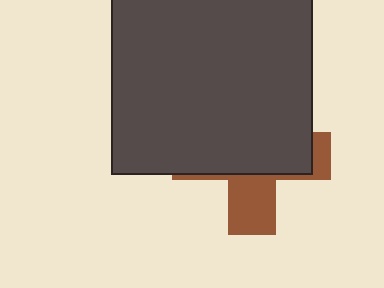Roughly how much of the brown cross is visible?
A small part of it is visible (roughly 32%).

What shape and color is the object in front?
The object in front is a dark gray square.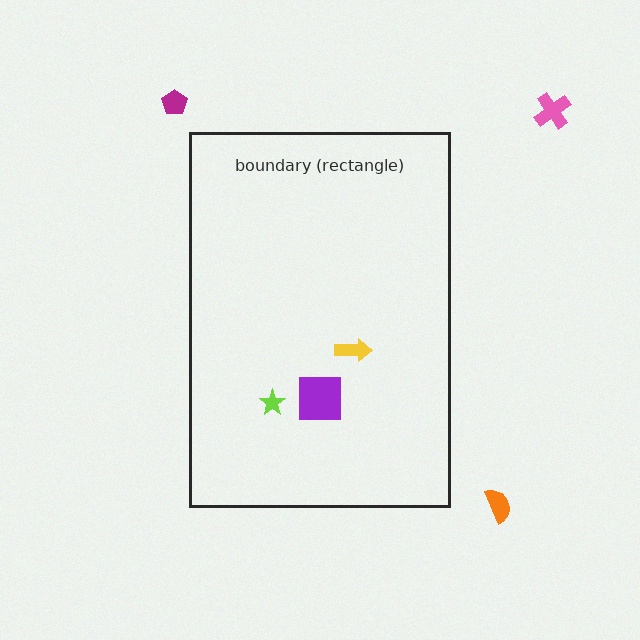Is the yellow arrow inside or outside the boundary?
Inside.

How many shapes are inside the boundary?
3 inside, 3 outside.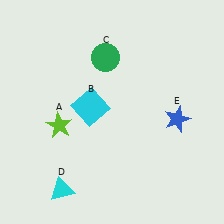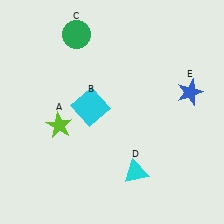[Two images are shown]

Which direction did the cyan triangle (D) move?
The cyan triangle (D) moved right.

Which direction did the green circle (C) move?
The green circle (C) moved left.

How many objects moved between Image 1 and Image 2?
3 objects moved between the two images.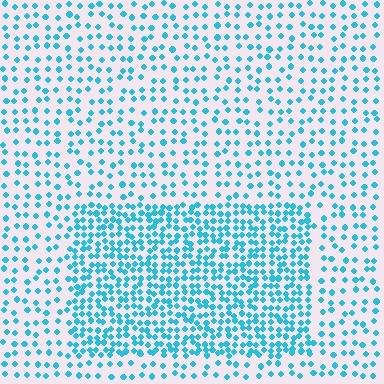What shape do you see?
I see a rectangle.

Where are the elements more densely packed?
The elements are more densely packed inside the rectangle boundary.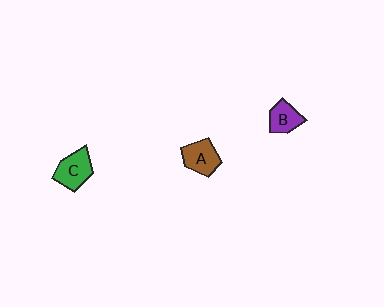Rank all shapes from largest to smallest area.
From largest to smallest: C (green), A (brown), B (purple).